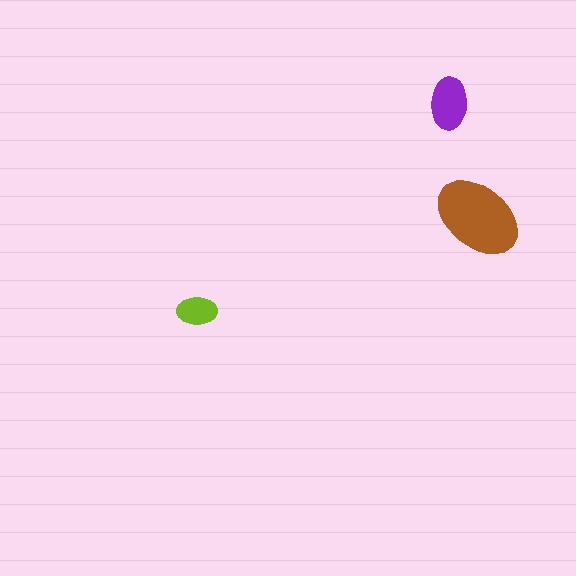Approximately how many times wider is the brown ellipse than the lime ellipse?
About 2 times wider.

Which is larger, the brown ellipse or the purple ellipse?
The brown one.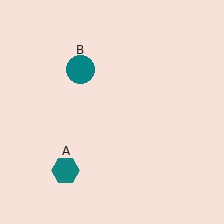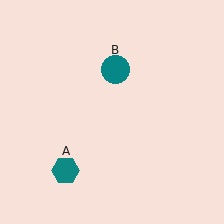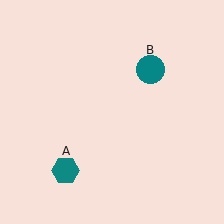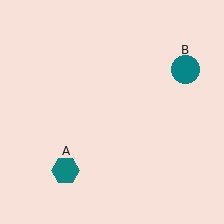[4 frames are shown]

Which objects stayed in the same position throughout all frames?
Teal hexagon (object A) remained stationary.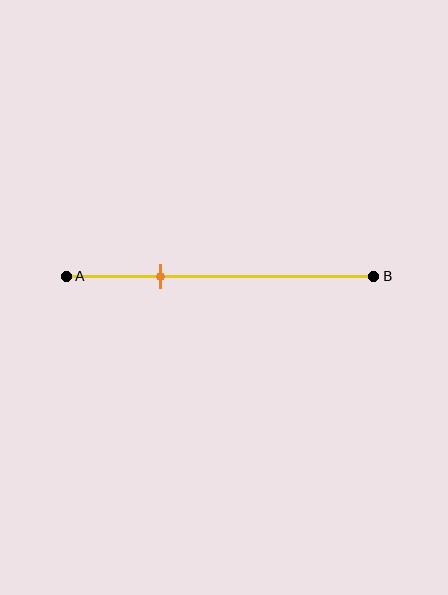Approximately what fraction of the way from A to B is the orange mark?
The orange mark is approximately 30% of the way from A to B.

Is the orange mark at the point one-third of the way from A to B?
Yes, the mark is approximately at the one-third point.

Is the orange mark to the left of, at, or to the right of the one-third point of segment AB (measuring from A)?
The orange mark is approximately at the one-third point of segment AB.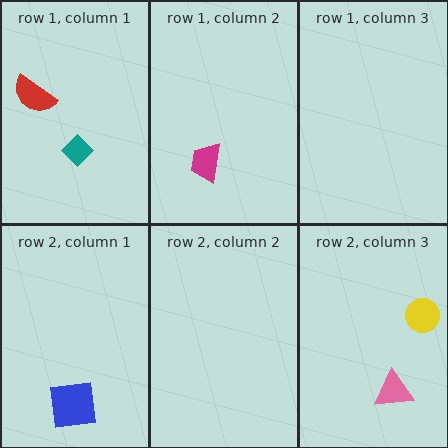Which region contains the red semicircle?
The row 1, column 1 region.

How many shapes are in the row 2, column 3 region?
2.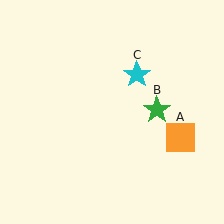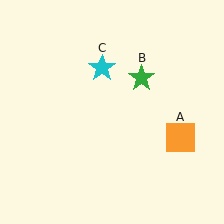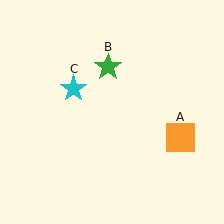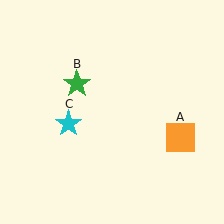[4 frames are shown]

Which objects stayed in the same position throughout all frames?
Orange square (object A) remained stationary.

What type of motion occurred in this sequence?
The green star (object B), cyan star (object C) rotated counterclockwise around the center of the scene.